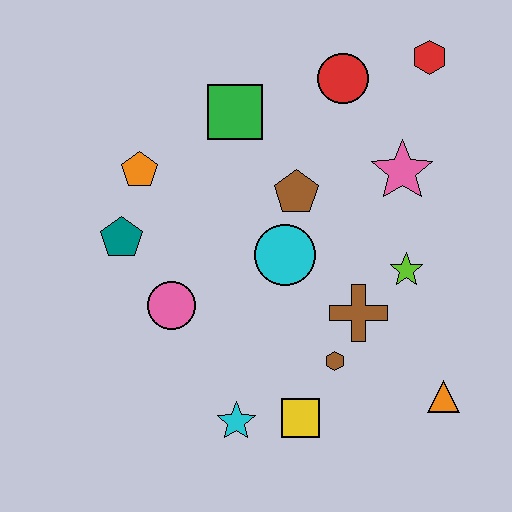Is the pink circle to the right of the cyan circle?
No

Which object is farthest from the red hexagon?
The cyan star is farthest from the red hexagon.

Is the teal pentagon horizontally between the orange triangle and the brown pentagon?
No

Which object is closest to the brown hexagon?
The brown cross is closest to the brown hexagon.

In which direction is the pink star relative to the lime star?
The pink star is above the lime star.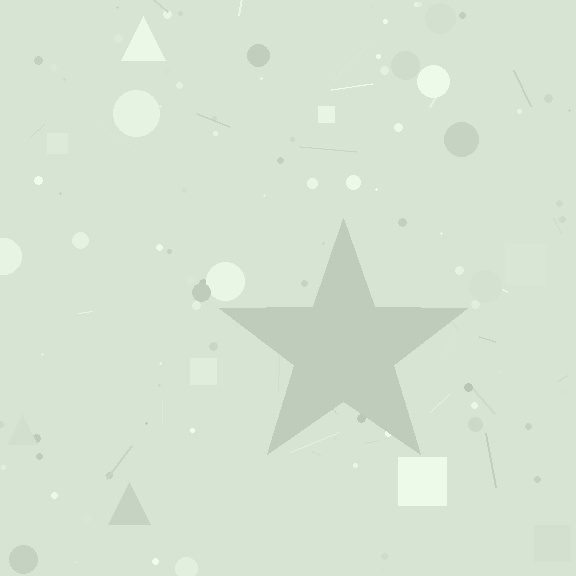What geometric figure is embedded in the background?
A star is embedded in the background.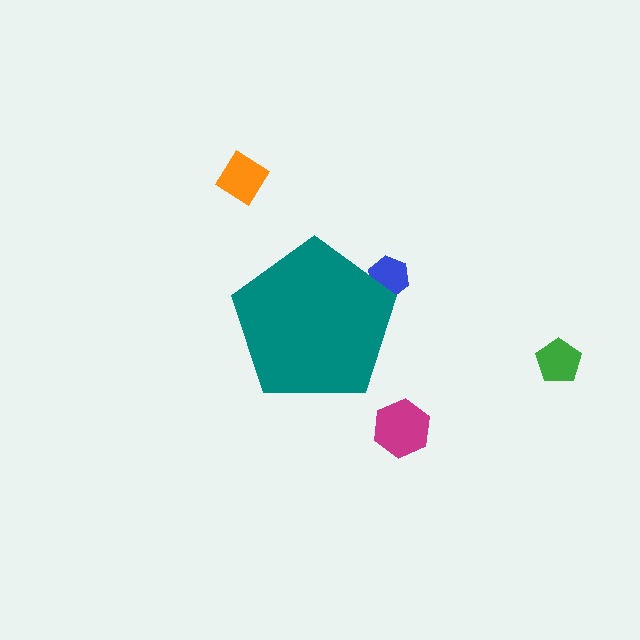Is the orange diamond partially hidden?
No, the orange diamond is fully visible.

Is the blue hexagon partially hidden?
Yes, the blue hexagon is partially hidden behind the teal pentagon.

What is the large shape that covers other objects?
A teal pentagon.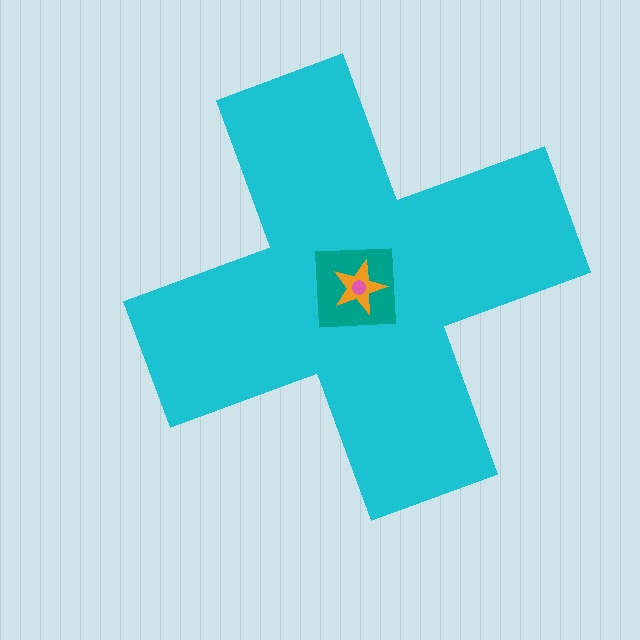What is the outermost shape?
The cyan cross.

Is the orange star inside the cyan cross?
Yes.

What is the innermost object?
The pink circle.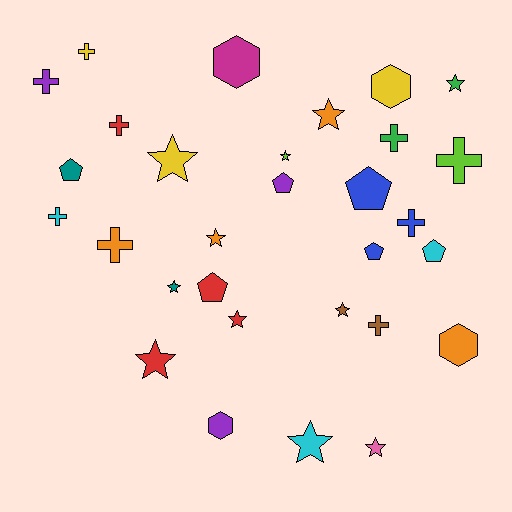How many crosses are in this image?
There are 9 crosses.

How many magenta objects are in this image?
There is 1 magenta object.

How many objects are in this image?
There are 30 objects.